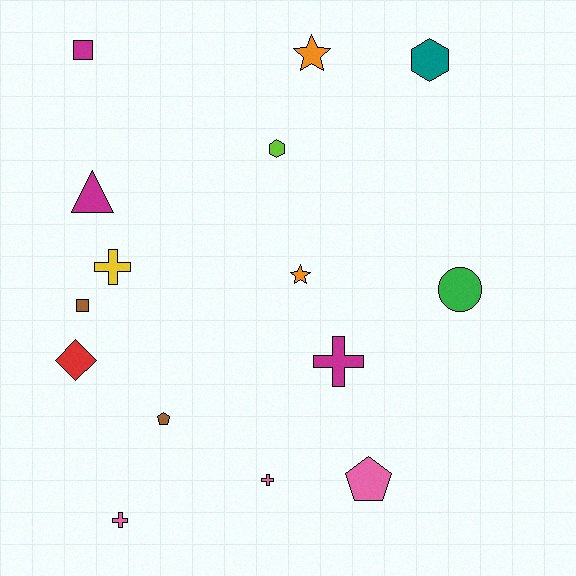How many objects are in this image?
There are 15 objects.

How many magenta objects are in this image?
There are 3 magenta objects.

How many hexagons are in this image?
There are 2 hexagons.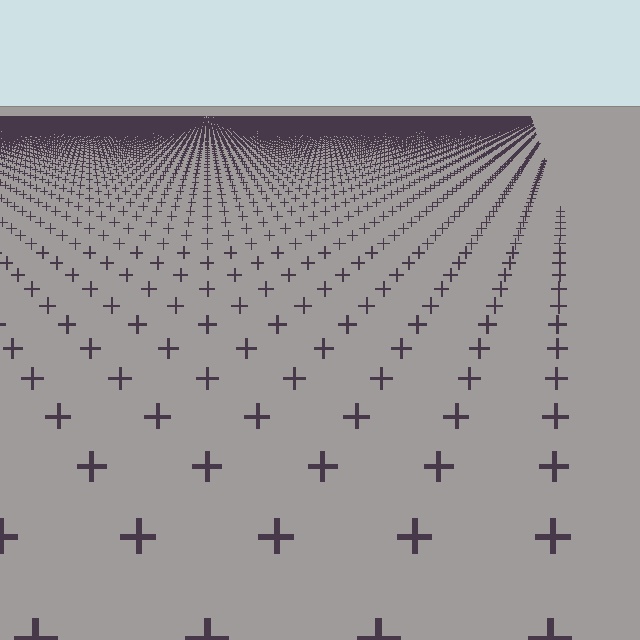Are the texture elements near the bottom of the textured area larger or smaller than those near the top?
Larger. Near the bottom, elements are closer to the viewer and appear at a bigger on-screen size.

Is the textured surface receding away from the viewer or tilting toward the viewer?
The surface is receding away from the viewer. Texture elements get smaller and denser toward the top.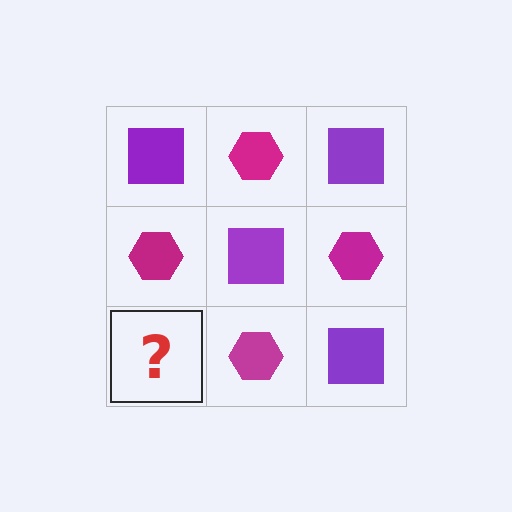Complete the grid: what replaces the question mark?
The question mark should be replaced with a purple square.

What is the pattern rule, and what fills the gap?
The rule is that it alternates purple square and magenta hexagon in a checkerboard pattern. The gap should be filled with a purple square.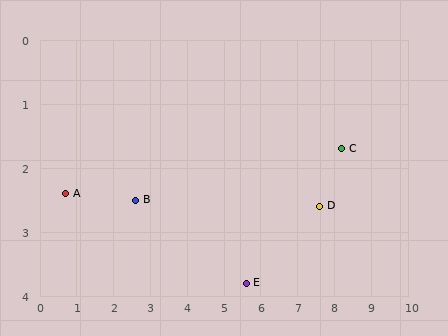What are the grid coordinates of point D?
Point D is at approximately (7.6, 2.6).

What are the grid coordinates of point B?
Point B is at approximately (2.6, 2.5).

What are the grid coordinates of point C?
Point C is at approximately (8.2, 1.7).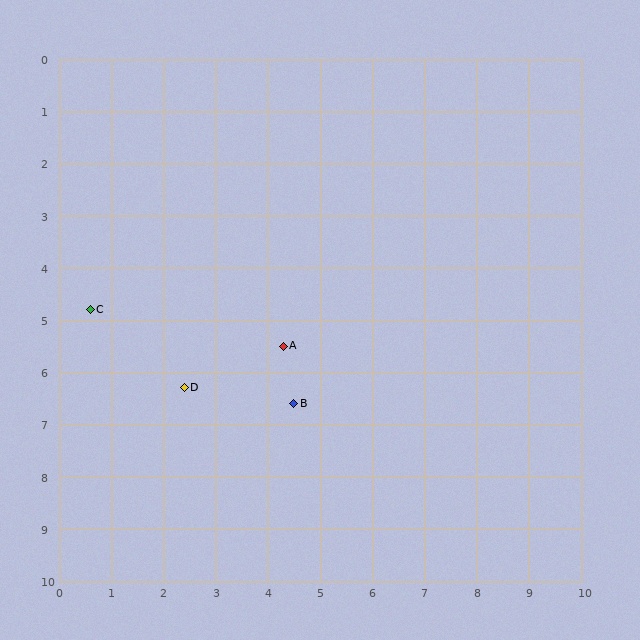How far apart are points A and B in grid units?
Points A and B are about 1.1 grid units apart.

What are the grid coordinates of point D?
Point D is at approximately (2.4, 6.3).